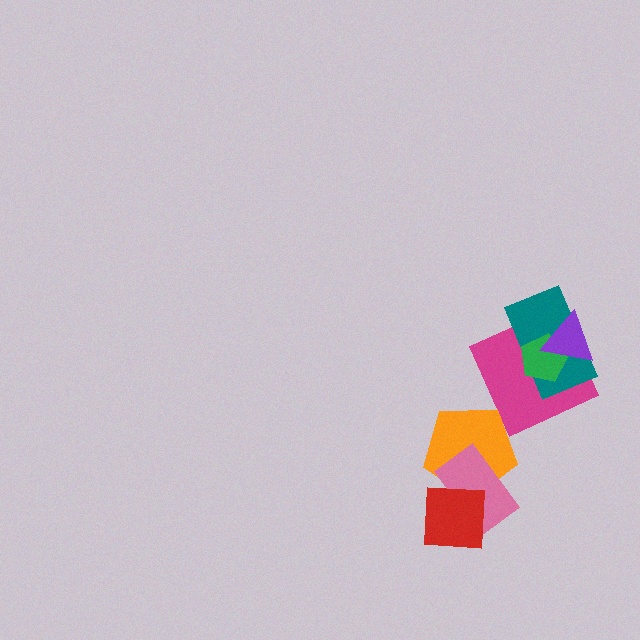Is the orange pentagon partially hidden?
Yes, it is partially covered by another shape.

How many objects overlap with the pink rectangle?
2 objects overlap with the pink rectangle.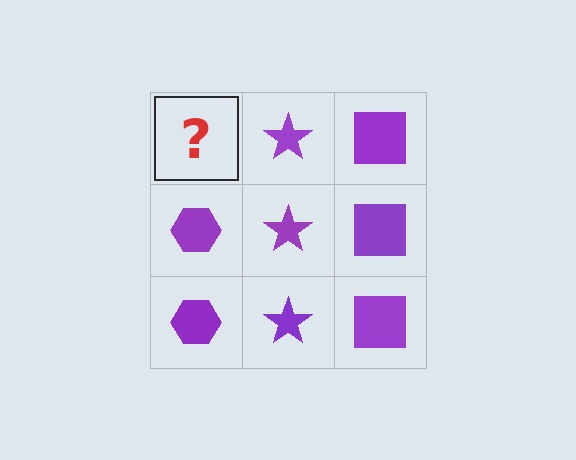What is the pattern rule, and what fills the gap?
The rule is that each column has a consistent shape. The gap should be filled with a purple hexagon.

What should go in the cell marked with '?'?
The missing cell should contain a purple hexagon.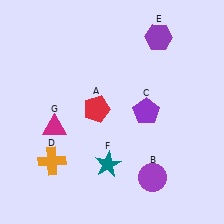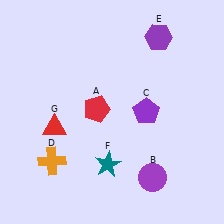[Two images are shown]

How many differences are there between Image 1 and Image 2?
There is 1 difference between the two images.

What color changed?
The triangle (G) changed from magenta in Image 1 to red in Image 2.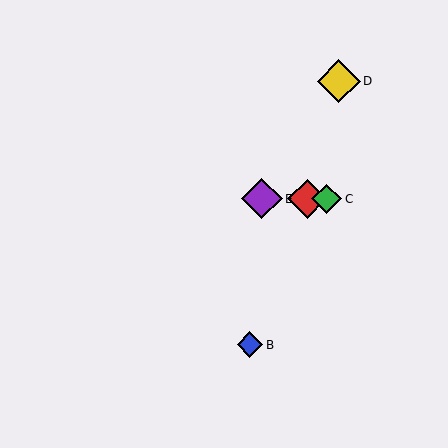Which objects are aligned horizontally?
Objects A, C, E are aligned horizontally.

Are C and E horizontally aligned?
Yes, both are at y≈199.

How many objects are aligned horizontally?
3 objects (A, C, E) are aligned horizontally.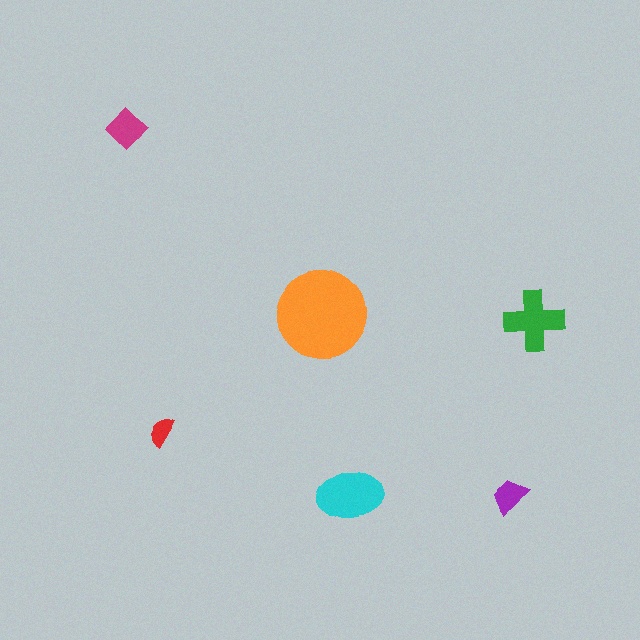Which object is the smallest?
The red semicircle.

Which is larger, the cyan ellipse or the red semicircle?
The cyan ellipse.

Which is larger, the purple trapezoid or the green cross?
The green cross.